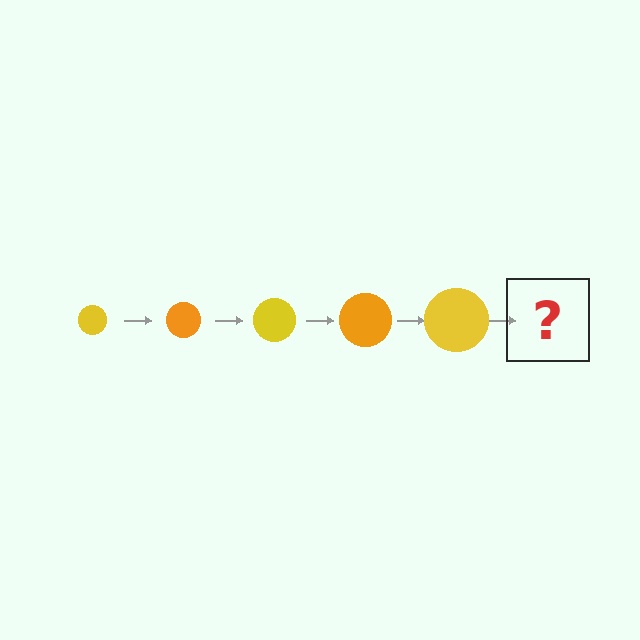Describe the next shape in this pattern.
It should be an orange circle, larger than the previous one.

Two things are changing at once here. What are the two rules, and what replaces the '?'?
The two rules are that the circle grows larger each step and the color cycles through yellow and orange. The '?' should be an orange circle, larger than the previous one.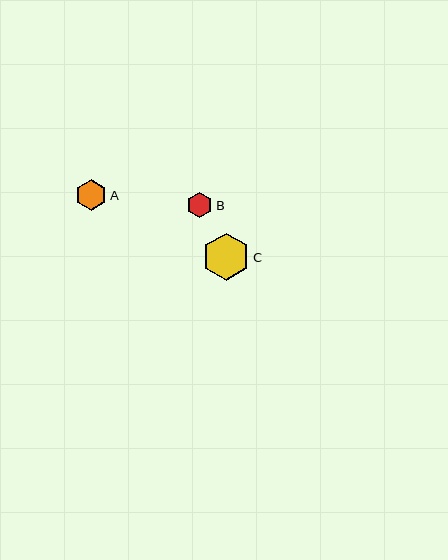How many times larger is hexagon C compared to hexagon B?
Hexagon C is approximately 1.9 times the size of hexagon B.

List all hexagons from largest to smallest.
From largest to smallest: C, A, B.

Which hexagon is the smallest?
Hexagon B is the smallest with a size of approximately 25 pixels.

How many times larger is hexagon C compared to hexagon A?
Hexagon C is approximately 1.5 times the size of hexagon A.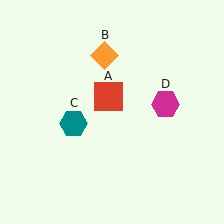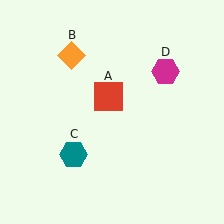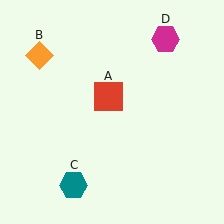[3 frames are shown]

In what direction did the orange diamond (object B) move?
The orange diamond (object B) moved left.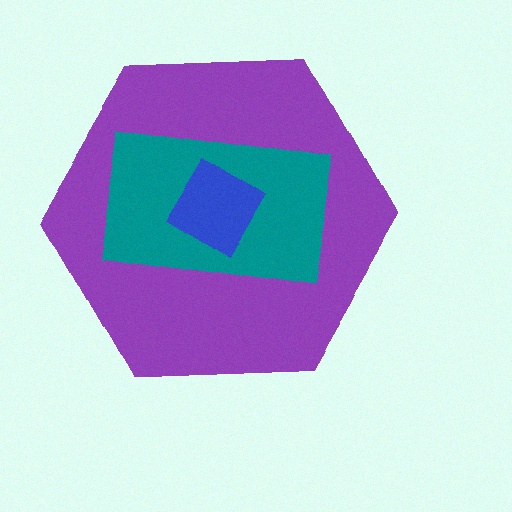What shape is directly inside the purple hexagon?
The teal rectangle.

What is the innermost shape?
The blue diamond.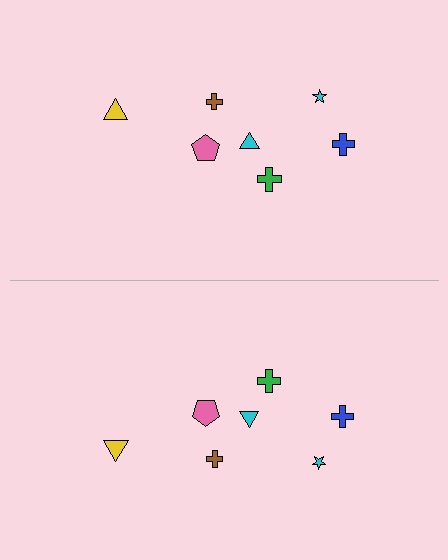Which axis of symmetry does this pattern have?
The pattern has a horizontal axis of symmetry running through the center of the image.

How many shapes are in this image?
There are 14 shapes in this image.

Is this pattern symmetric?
Yes, this pattern has bilateral (reflection) symmetry.